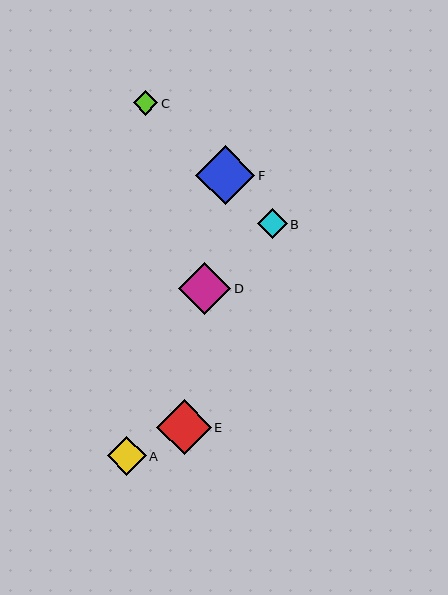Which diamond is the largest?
Diamond F is the largest with a size of approximately 59 pixels.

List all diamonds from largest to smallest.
From largest to smallest: F, E, D, A, B, C.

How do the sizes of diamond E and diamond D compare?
Diamond E and diamond D are approximately the same size.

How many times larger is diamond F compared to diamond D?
Diamond F is approximately 1.1 times the size of diamond D.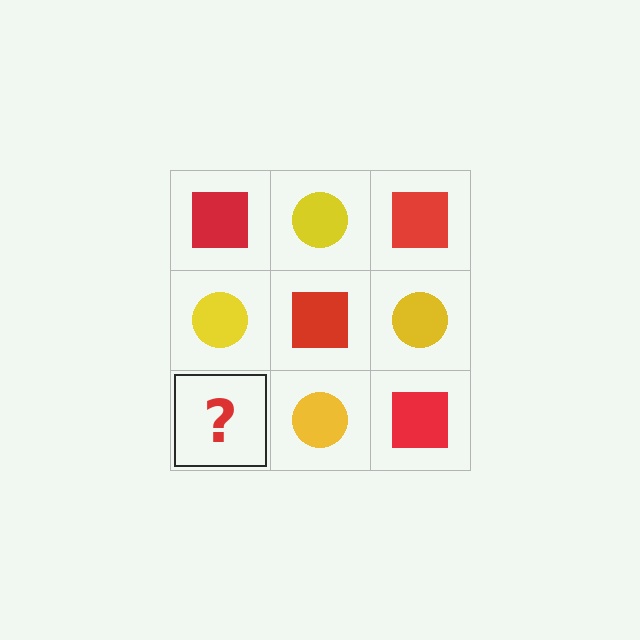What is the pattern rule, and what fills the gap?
The rule is that it alternates red square and yellow circle in a checkerboard pattern. The gap should be filled with a red square.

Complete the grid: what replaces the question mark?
The question mark should be replaced with a red square.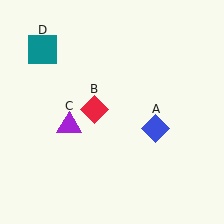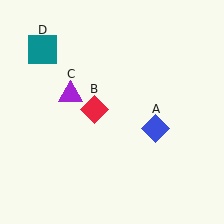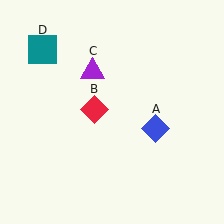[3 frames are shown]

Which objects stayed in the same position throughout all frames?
Blue diamond (object A) and red diamond (object B) and teal square (object D) remained stationary.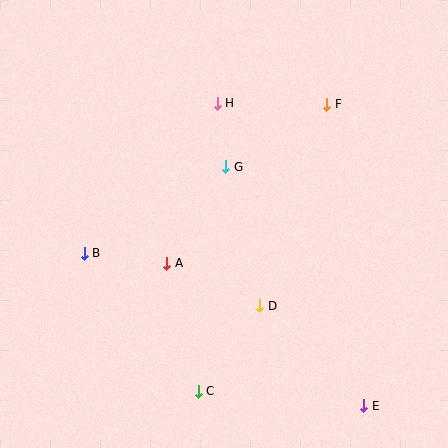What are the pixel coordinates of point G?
Point G is at (226, 167).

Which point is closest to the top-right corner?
Point F is closest to the top-right corner.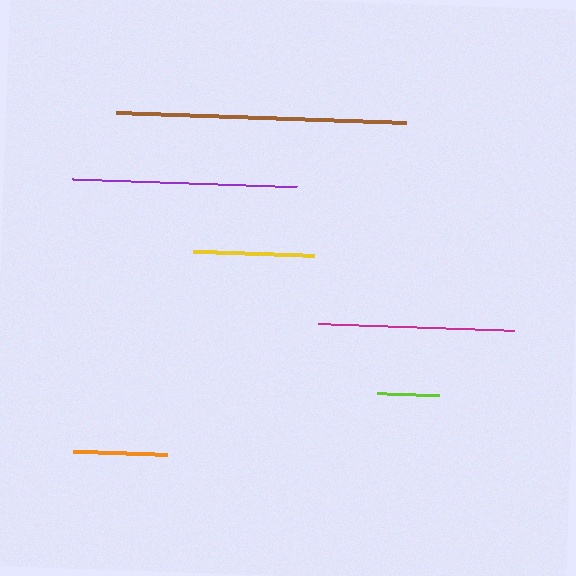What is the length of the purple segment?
The purple segment is approximately 224 pixels long.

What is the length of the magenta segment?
The magenta segment is approximately 196 pixels long.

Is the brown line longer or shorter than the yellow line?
The brown line is longer than the yellow line.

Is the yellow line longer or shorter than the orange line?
The yellow line is longer than the orange line.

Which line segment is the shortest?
The lime line is the shortest at approximately 62 pixels.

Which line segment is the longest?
The brown line is the longest at approximately 290 pixels.